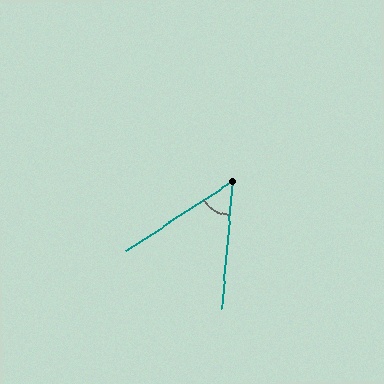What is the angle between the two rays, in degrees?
Approximately 52 degrees.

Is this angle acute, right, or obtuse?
It is acute.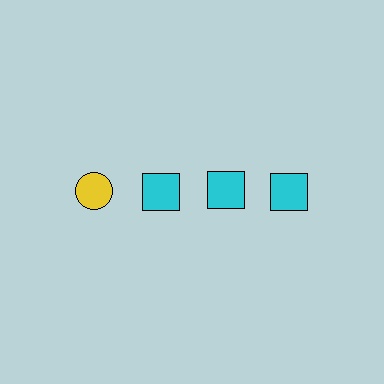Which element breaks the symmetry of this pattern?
The yellow circle in the top row, leftmost column breaks the symmetry. All other shapes are cyan squares.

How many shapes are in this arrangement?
There are 4 shapes arranged in a grid pattern.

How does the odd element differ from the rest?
It differs in both color (yellow instead of cyan) and shape (circle instead of square).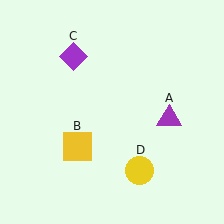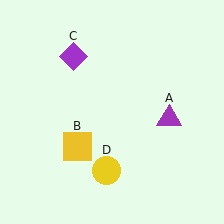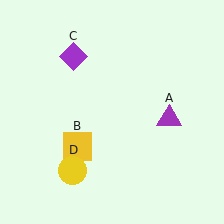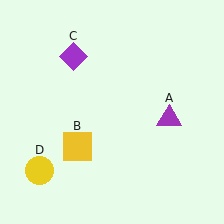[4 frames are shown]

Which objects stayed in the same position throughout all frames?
Purple triangle (object A) and yellow square (object B) and purple diamond (object C) remained stationary.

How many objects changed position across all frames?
1 object changed position: yellow circle (object D).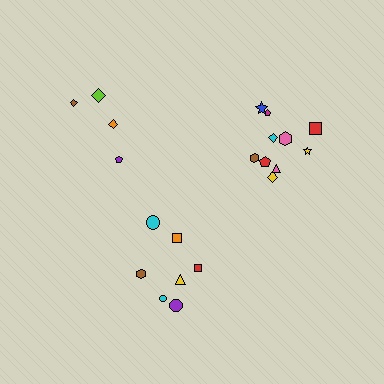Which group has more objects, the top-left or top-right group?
The top-right group.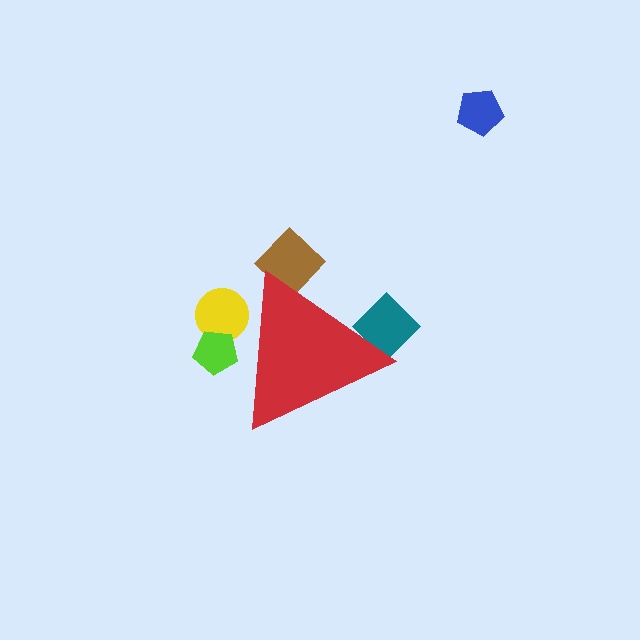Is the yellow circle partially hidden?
Yes, the yellow circle is partially hidden behind the red triangle.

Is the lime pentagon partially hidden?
Yes, the lime pentagon is partially hidden behind the red triangle.